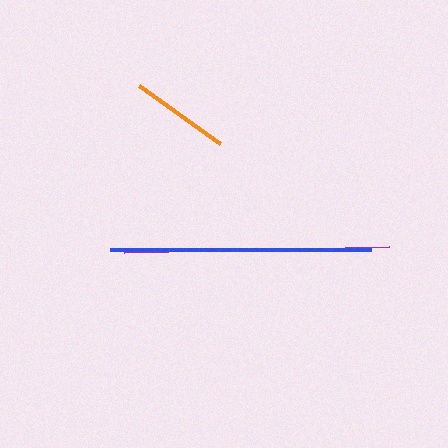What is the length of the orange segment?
The orange segment is approximately 99 pixels long.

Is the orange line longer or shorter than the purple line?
The purple line is longer than the orange line.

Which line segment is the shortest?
The orange line is the shortest at approximately 99 pixels.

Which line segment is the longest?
The purple line is the longest at approximately 265 pixels.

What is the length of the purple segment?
The purple segment is approximately 265 pixels long.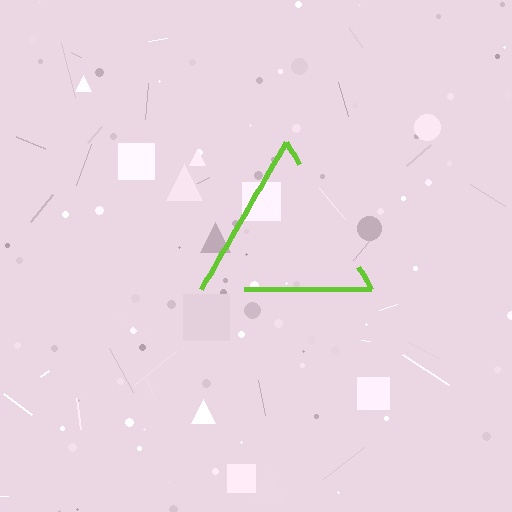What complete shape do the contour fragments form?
The contour fragments form a triangle.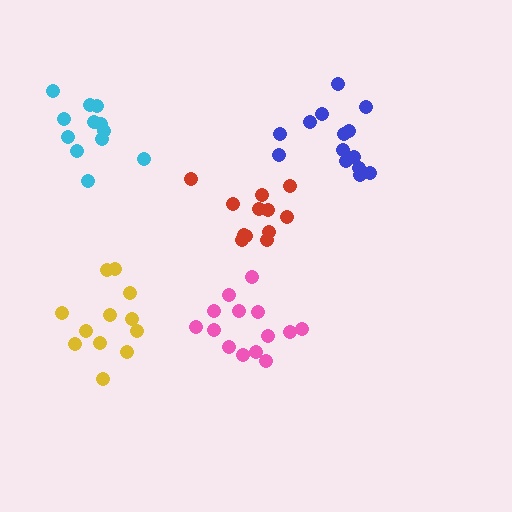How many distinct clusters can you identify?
There are 5 distinct clusters.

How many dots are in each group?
Group 1: 12 dots, Group 2: 12 dots, Group 3: 14 dots, Group 4: 12 dots, Group 5: 14 dots (64 total).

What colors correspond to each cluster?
The clusters are colored: yellow, red, pink, cyan, blue.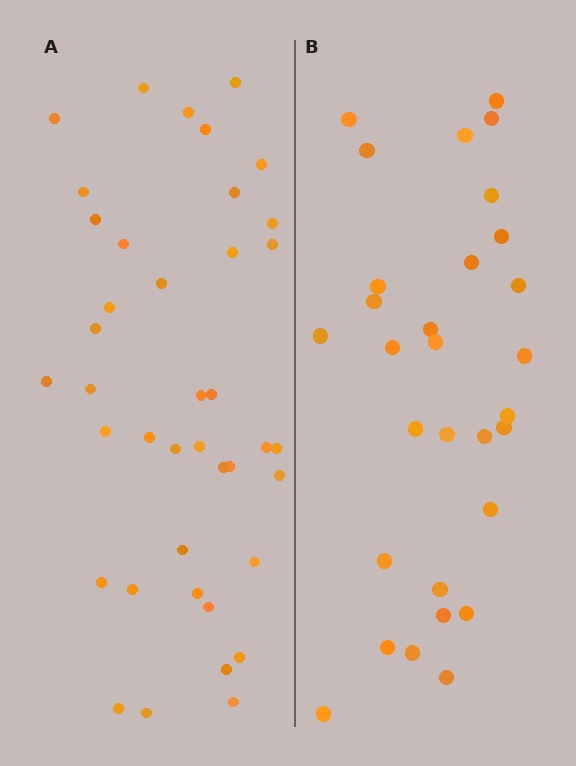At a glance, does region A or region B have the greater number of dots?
Region A (the left region) has more dots.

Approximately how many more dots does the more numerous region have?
Region A has roughly 10 or so more dots than region B.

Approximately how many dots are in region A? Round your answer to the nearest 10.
About 40 dots.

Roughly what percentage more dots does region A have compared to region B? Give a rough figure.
About 35% more.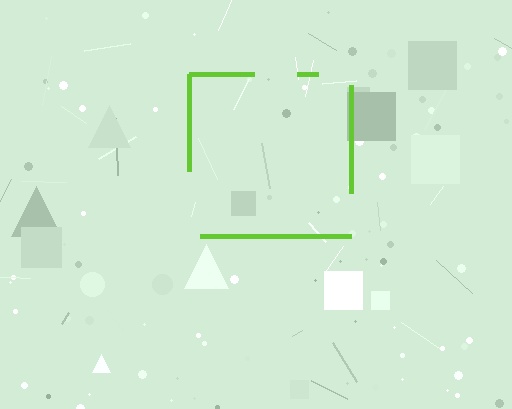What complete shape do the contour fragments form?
The contour fragments form a square.